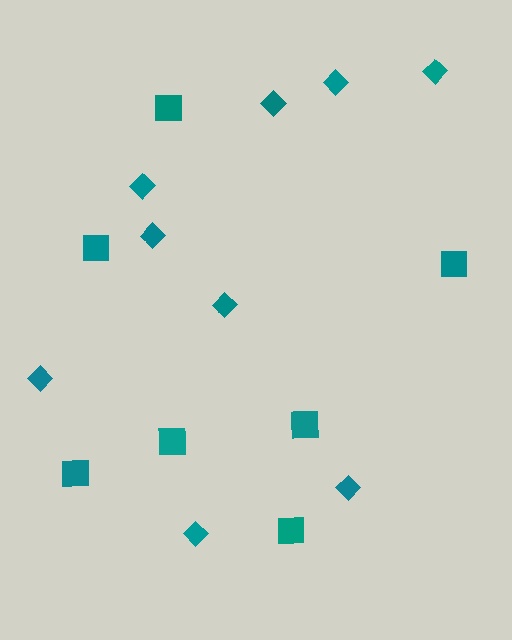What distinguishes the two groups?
There are 2 groups: one group of squares (7) and one group of diamonds (9).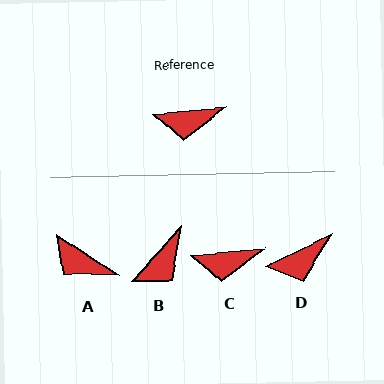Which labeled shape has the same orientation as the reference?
C.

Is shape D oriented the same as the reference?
No, it is off by about 20 degrees.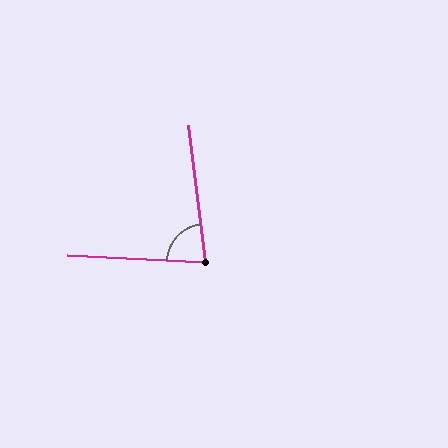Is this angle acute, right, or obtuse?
It is acute.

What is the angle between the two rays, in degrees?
Approximately 80 degrees.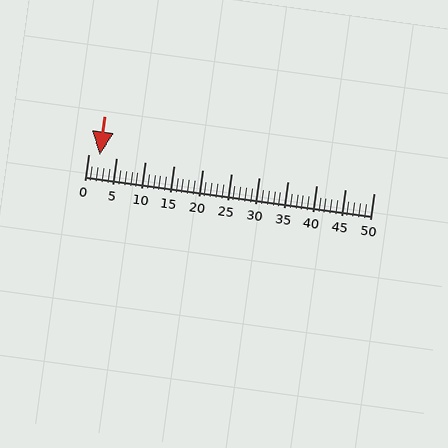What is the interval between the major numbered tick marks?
The major tick marks are spaced 5 units apart.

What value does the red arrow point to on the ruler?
The red arrow points to approximately 2.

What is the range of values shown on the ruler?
The ruler shows values from 0 to 50.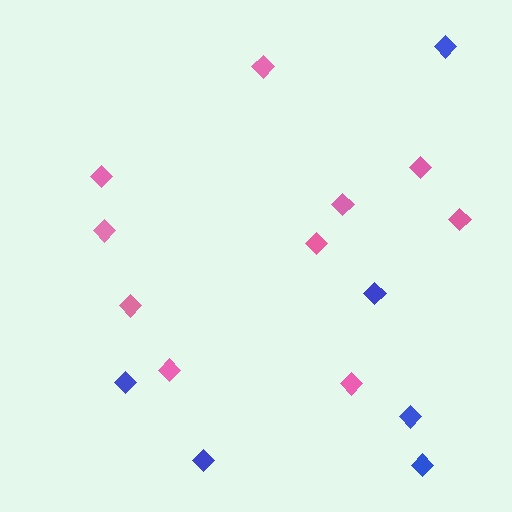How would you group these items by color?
There are 2 groups: one group of pink diamonds (10) and one group of blue diamonds (6).